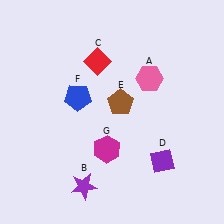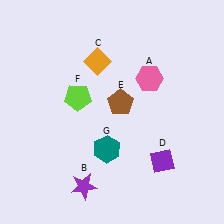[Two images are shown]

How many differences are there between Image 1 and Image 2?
There are 3 differences between the two images.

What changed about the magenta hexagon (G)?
In Image 1, G is magenta. In Image 2, it changed to teal.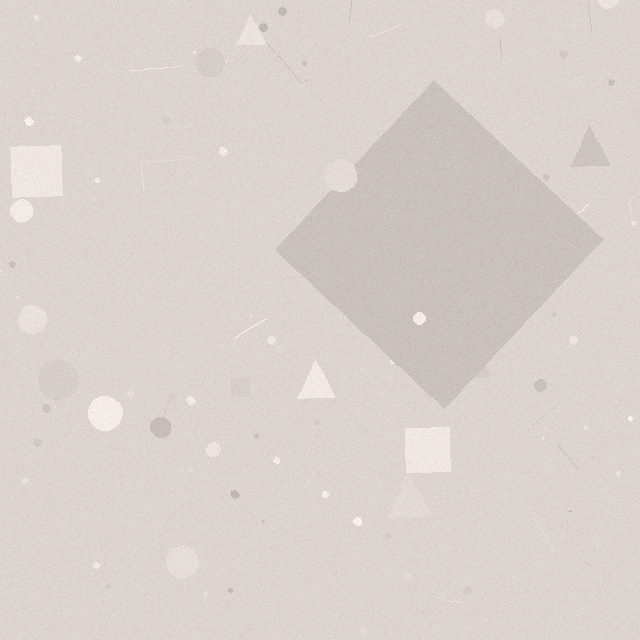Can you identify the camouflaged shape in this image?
The camouflaged shape is a diamond.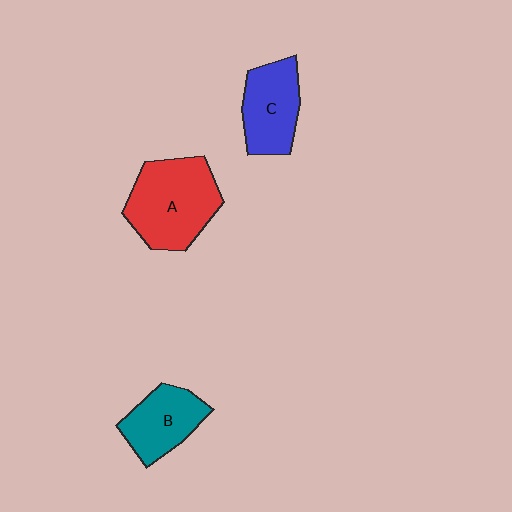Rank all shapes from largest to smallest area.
From largest to smallest: A (red), C (blue), B (teal).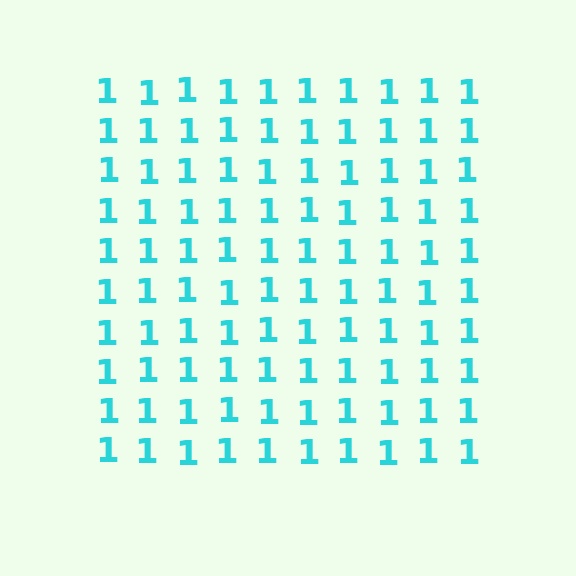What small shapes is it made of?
It is made of small digit 1's.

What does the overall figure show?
The overall figure shows a square.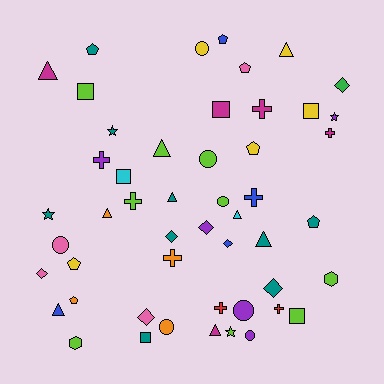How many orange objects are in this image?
There are 4 orange objects.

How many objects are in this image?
There are 50 objects.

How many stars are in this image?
There are 4 stars.